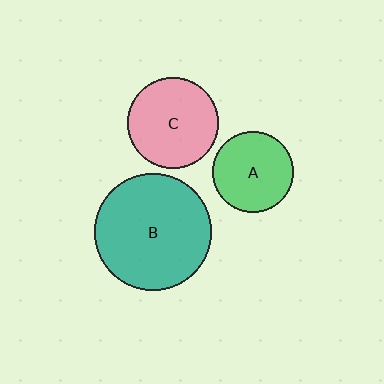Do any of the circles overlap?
No, none of the circles overlap.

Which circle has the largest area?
Circle B (teal).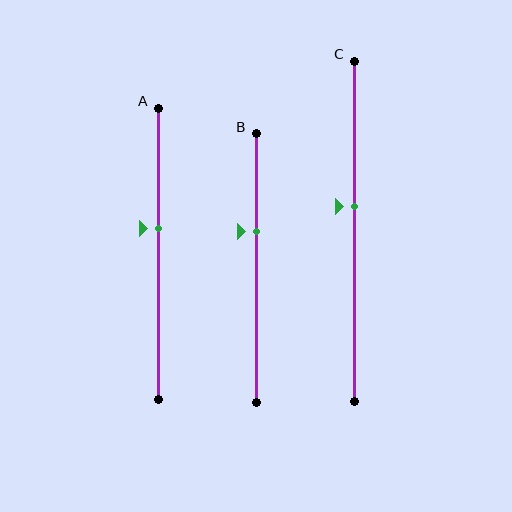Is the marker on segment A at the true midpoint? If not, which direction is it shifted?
No, the marker on segment A is shifted upward by about 9% of the segment length.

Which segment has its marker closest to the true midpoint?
Segment C has its marker closest to the true midpoint.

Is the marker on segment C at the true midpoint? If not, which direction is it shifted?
No, the marker on segment C is shifted upward by about 7% of the segment length.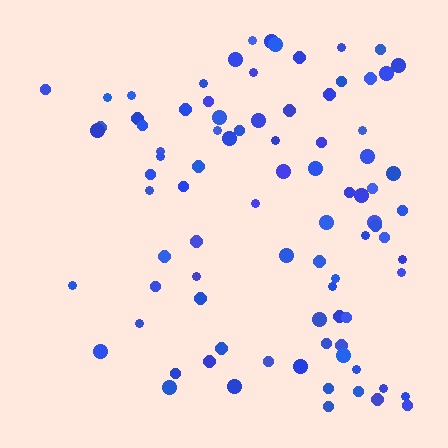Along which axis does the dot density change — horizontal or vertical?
Horizontal.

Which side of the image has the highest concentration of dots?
The right.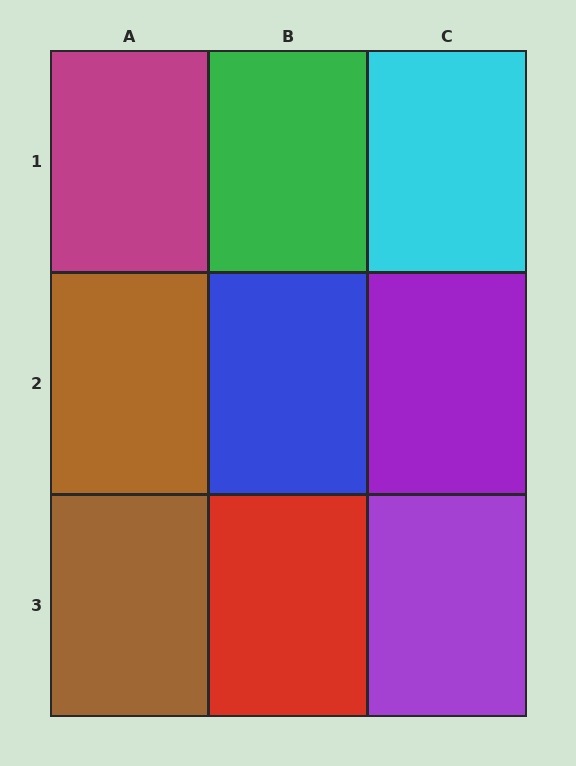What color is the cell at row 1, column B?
Green.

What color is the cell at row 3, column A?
Brown.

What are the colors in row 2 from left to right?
Brown, blue, purple.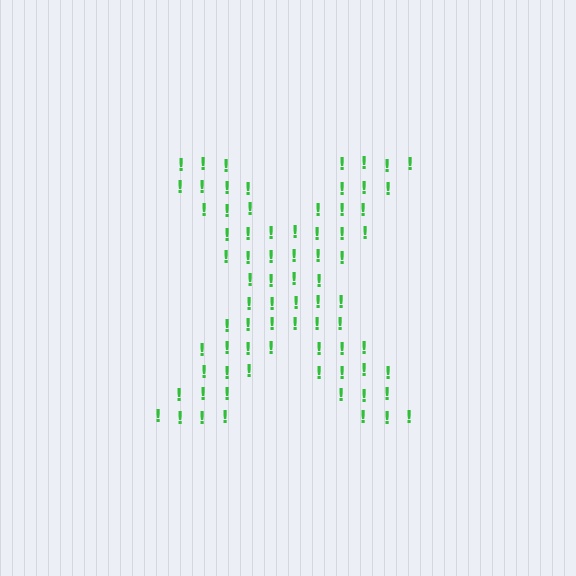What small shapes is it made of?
It is made of small exclamation marks.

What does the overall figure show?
The overall figure shows the letter X.